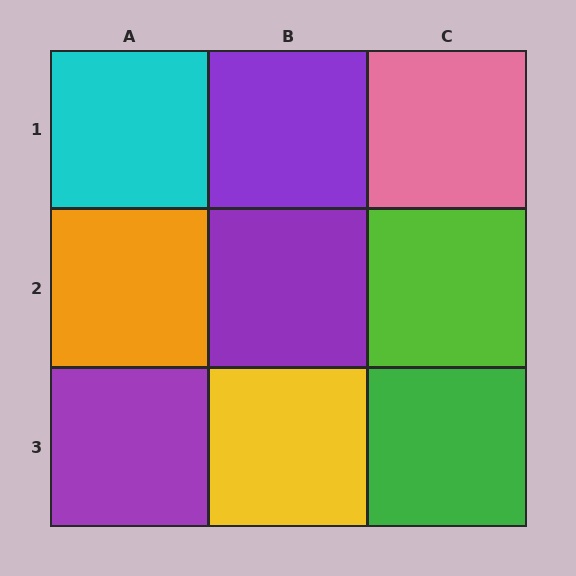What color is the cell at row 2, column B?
Purple.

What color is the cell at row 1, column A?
Cyan.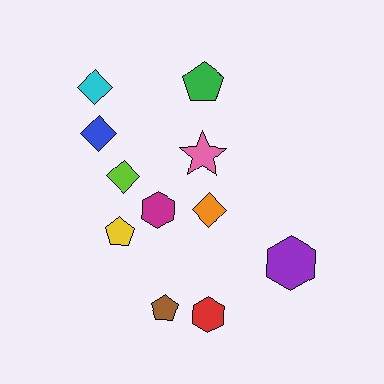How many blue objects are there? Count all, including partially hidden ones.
There is 1 blue object.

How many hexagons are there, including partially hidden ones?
There are 3 hexagons.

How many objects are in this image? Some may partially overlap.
There are 11 objects.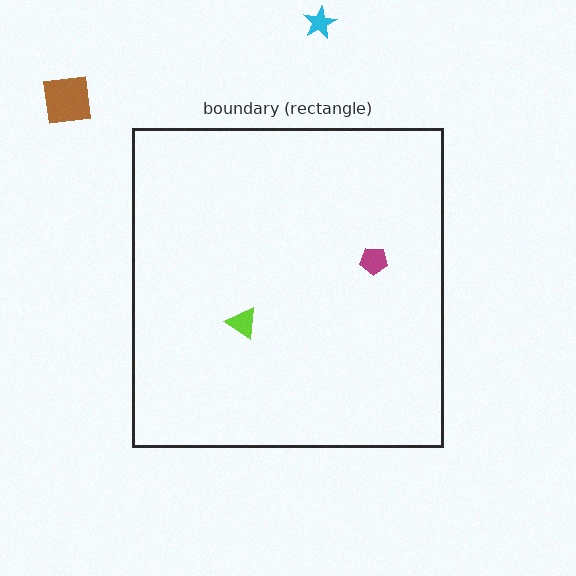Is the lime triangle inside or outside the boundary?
Inside.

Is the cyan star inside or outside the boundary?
Outside.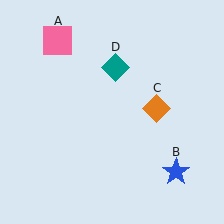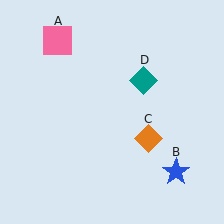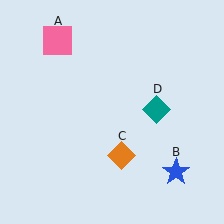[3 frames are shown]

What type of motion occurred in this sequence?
The orange diamond (object C), teal diamond (object D) rotated clockwise around the center of the scene.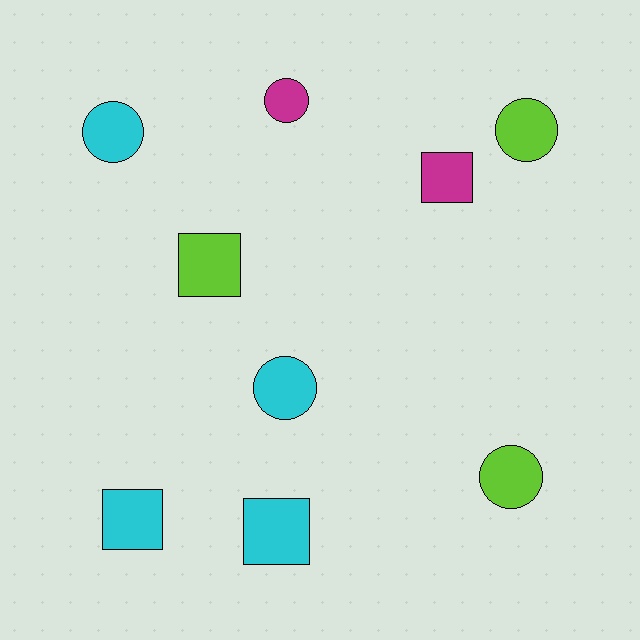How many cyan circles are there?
There are 2 cyan circles.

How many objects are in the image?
There are 9 objects.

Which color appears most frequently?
Cyan, with 4 objects.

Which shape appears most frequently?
Circle, with 5 objects.